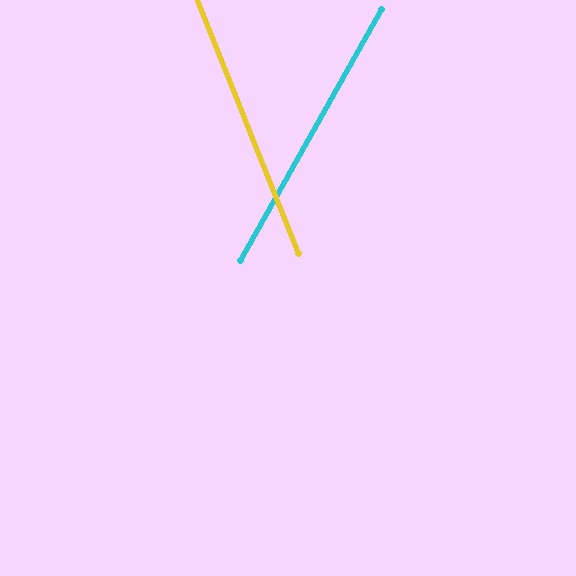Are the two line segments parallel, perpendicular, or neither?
Neither parallel nor perpendicular — they differ by about 51°.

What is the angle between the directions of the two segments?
Approximately 51 degrees.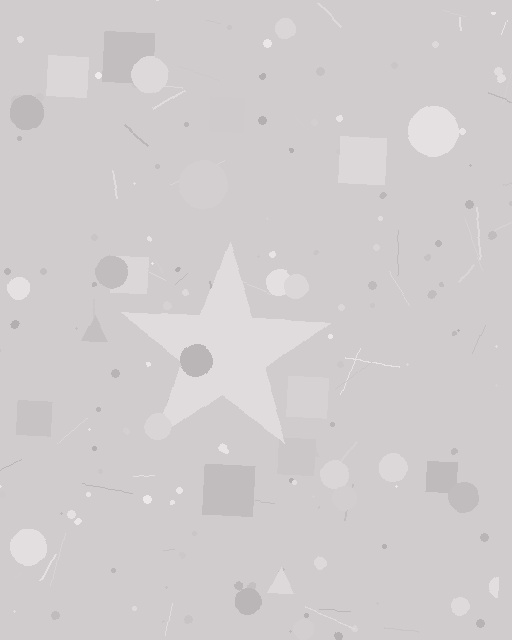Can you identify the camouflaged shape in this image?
The camouflaged shape is a star.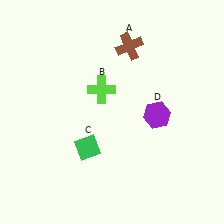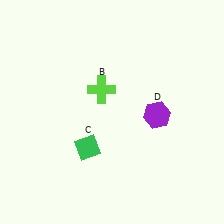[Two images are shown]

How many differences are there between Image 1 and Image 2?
There is 1 difference between the two images.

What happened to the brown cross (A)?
The brown cross (A) was removed in Image 2. It was in the top-right area of Image 1.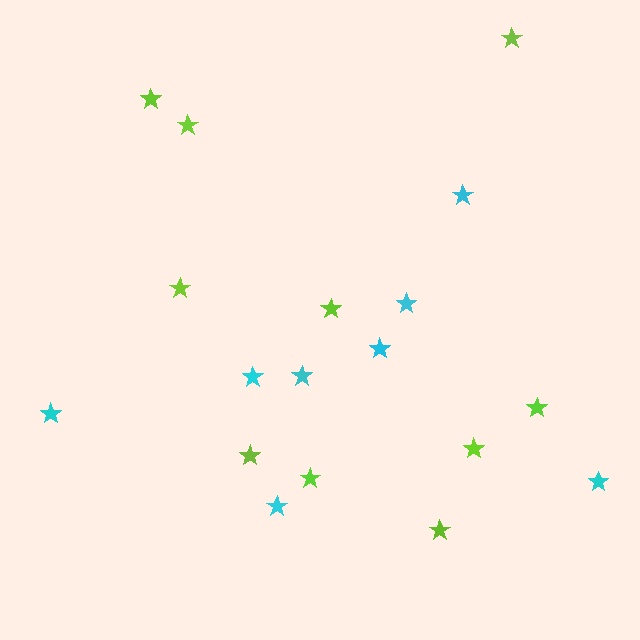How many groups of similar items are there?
There are 2 groups: one group of lime stars (10) and one group of cyan stars (8).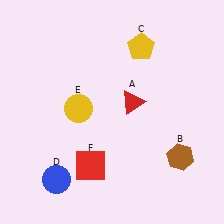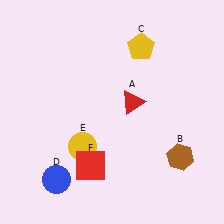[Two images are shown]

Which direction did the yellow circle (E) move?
The yellow circle (E) moved down.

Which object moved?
The yellow circle (E) moved down.